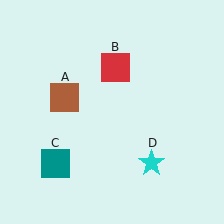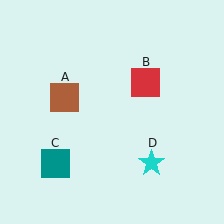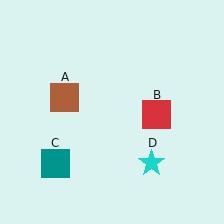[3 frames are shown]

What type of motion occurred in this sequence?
The red square (object B) rotated clockwise around the center of the scene.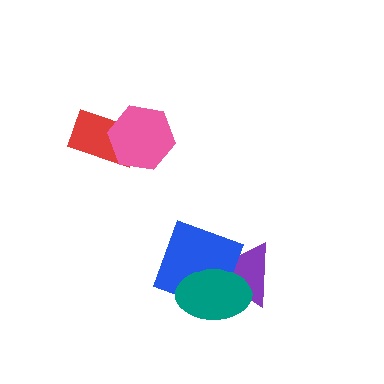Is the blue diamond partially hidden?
Yes, it is partially covered by another shape.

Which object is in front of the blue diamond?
The teal ellipse is in front of the blue diamond.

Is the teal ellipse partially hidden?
No, no other shape covers it.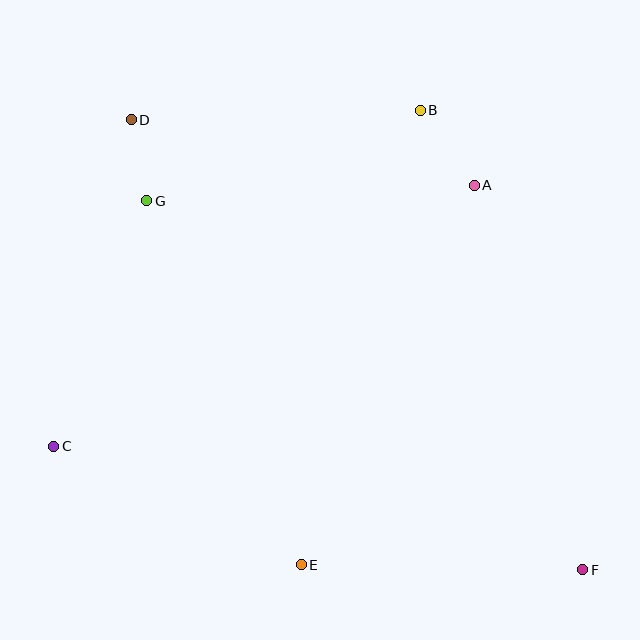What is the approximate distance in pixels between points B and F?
The distance between B and F is approximately 487 pixels.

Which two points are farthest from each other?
Points D and F are farthest from each other.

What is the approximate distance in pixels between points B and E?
The distance between B and E is approximately 470 pixels.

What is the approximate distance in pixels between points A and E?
The distance between A and E is approximately 417 pixels.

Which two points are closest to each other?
Points D and G are closest to each other.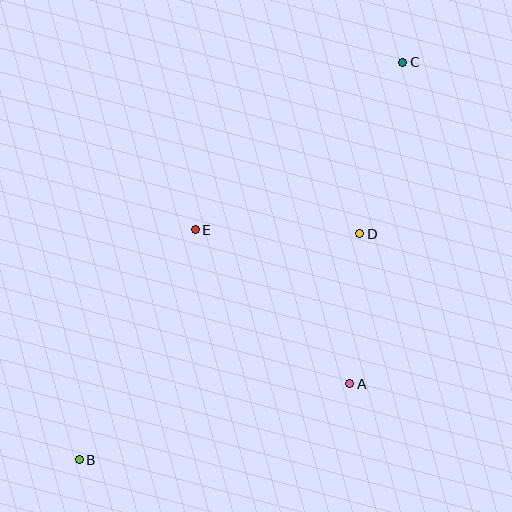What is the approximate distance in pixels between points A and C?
The distance between A and C is approximately 326 pixels.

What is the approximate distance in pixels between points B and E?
The distance between B and E is approximately 258 pixels.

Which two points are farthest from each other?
Points B and C are farthest from each other.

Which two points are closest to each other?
Points A and D are closest to each other.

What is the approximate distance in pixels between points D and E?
The distance between D and E is approximately 164 pixels.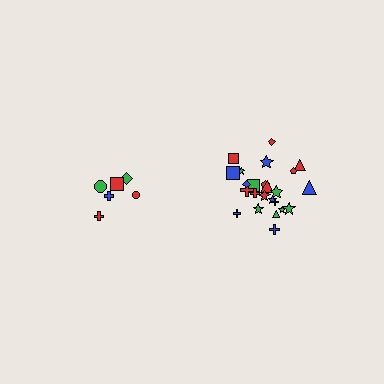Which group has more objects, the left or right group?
The right group.